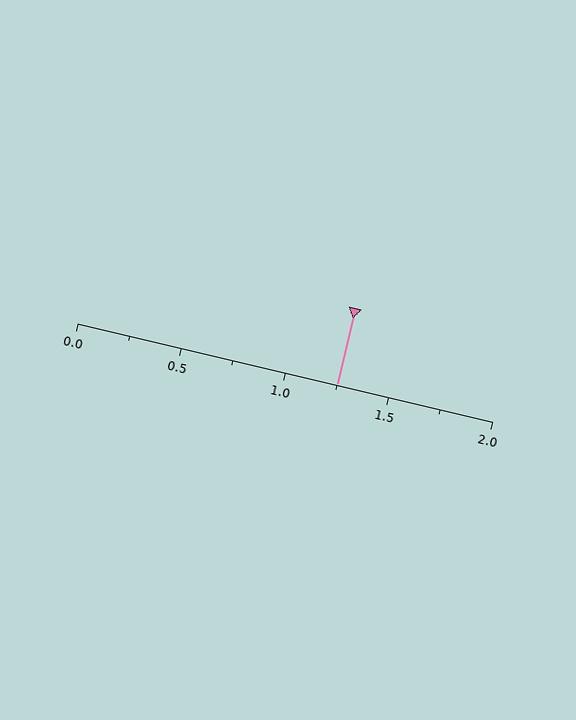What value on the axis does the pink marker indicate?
The marker indicates approximately 1.25.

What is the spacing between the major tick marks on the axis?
The major ticks are spaced 0.5 apart.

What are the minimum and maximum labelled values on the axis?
The axis runs from 0.0 to 2.0.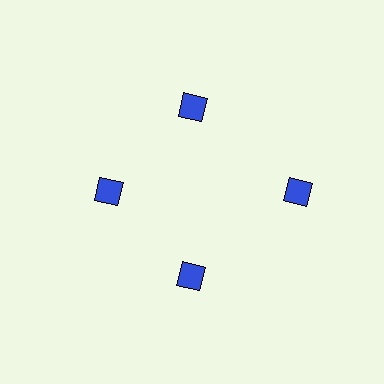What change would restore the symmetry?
The symmetry would be restored by moving it inward, back onto the ring so that all 4 squares sit at equal angles and equal distance from the center.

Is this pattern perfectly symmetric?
No. The 4 blue squares are arranged in a ring, but one element near the 3 o'clock position is pushed outward from the center, breaking the 4-fold rotational symmetry.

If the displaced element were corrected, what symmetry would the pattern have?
It would have 4-fold rotational symmetry — the pattern would map onto itself every 90 degrees.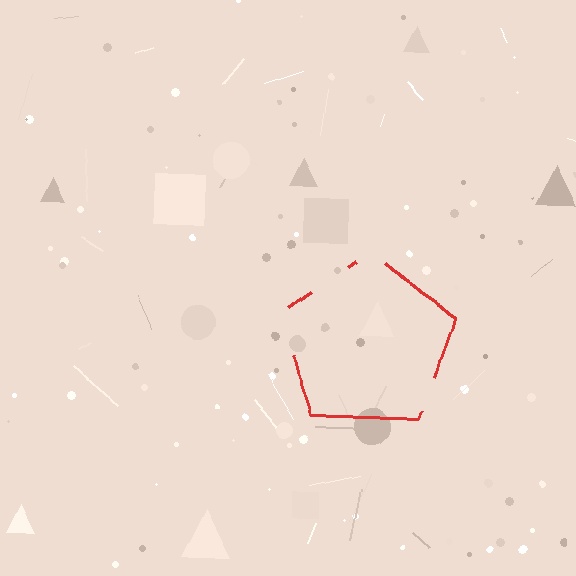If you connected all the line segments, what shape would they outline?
They would outline a pentagon.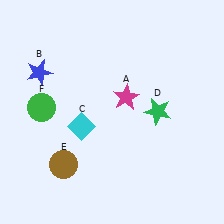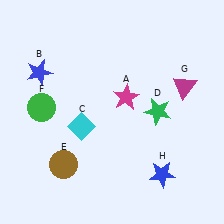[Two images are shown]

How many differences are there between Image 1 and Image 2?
There are 2 differences between the two images.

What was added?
A magenta triangle (G), a blue star (H) were added in Image 2.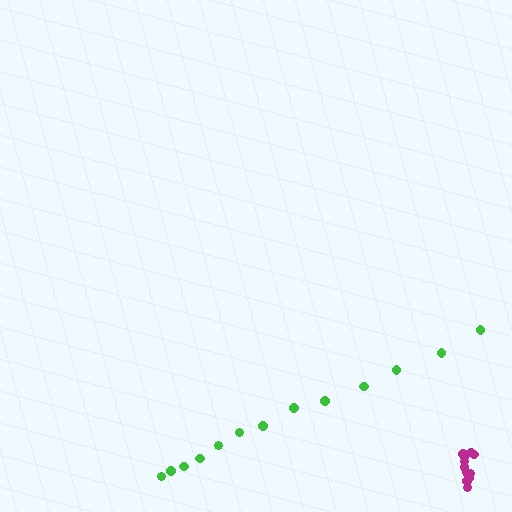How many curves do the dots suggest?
There are 2 distinct paths.